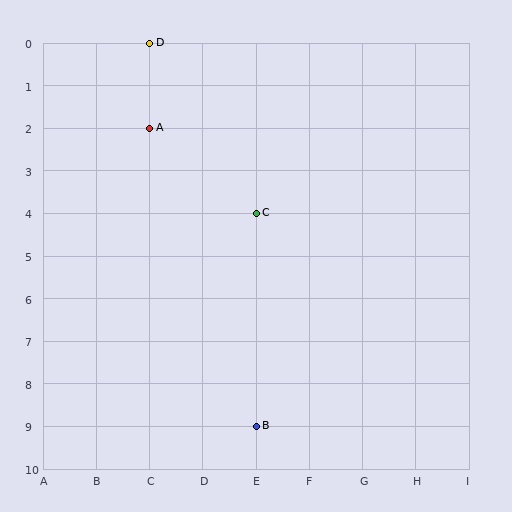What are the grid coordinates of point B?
Point B is at grid coordinates (E, 9).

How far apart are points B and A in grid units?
Points B and A are 2 columns and 7 rows apart (about 7.3 grid units diagonally).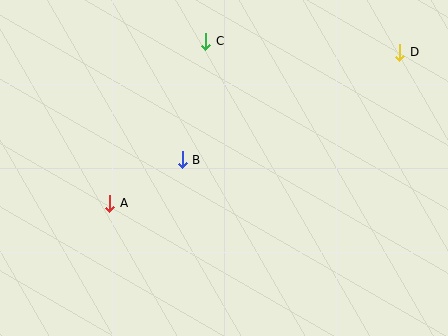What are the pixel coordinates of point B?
Point B is at (182, 160).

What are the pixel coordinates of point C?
Point C is at (206, 41).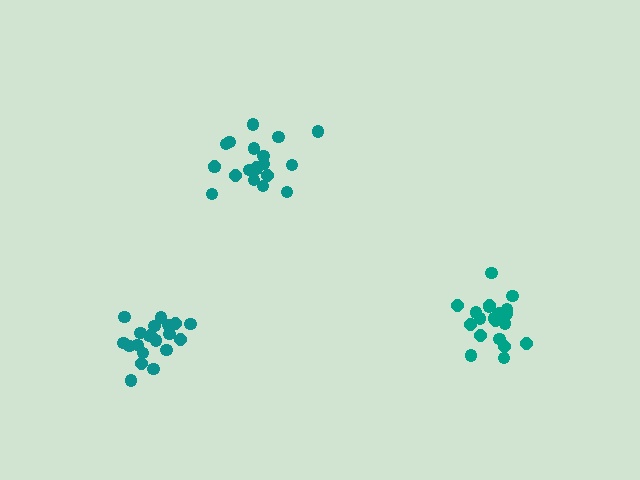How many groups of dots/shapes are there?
There are 3 groups.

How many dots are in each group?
Group 1: 20 dots, Group 2: 21 dots, Group 3: 21 dots (62 total).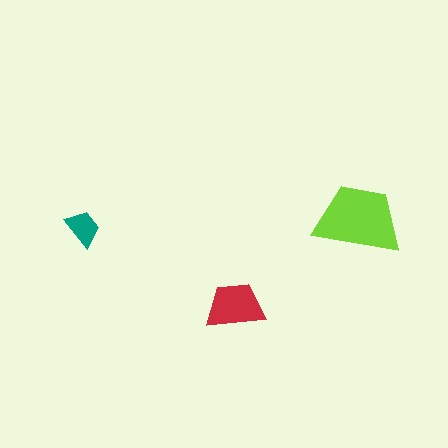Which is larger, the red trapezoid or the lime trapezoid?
The lime one.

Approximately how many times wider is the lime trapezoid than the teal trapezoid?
About 2.5 times wider.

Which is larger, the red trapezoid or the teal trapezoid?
The red one.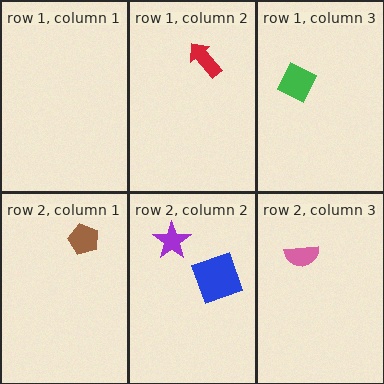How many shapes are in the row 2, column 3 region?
1.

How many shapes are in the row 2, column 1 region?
1.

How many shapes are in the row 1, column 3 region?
1.